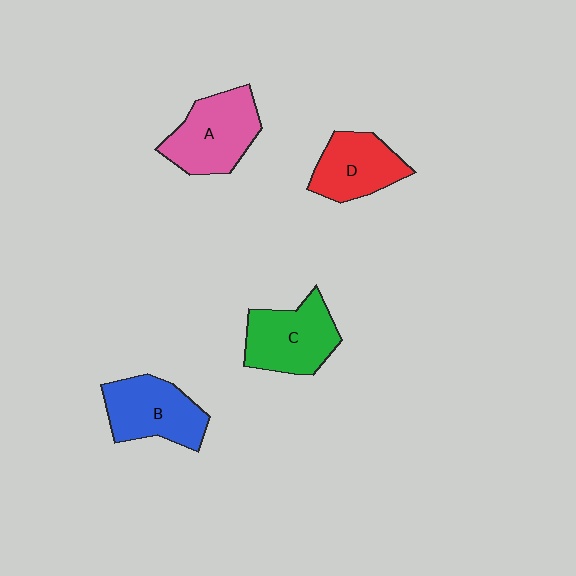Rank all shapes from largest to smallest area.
From largest to smallest: A (pink), C (green), B (blue), D (red).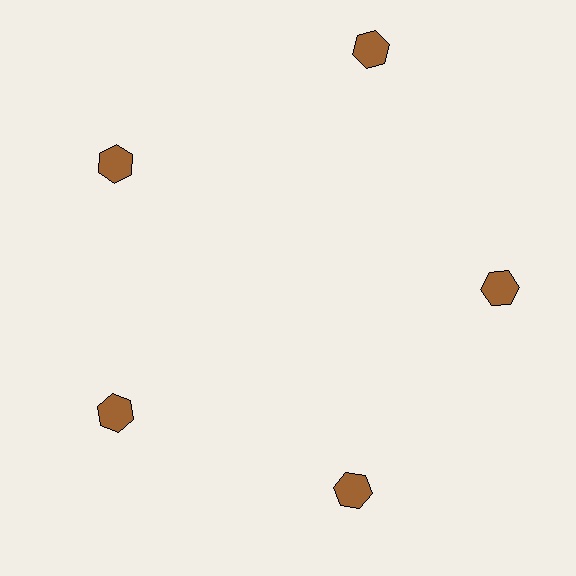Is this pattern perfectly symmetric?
No. The 5 brown hexagons are arranged in a ring, but one element near the 1 o'clock position is pushed outward from the center, breaking the 5-fold rotational symmetry.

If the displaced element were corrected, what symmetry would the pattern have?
It would have 5-fold rotational symmetry — the pattern would map onto itself every 72 degrees.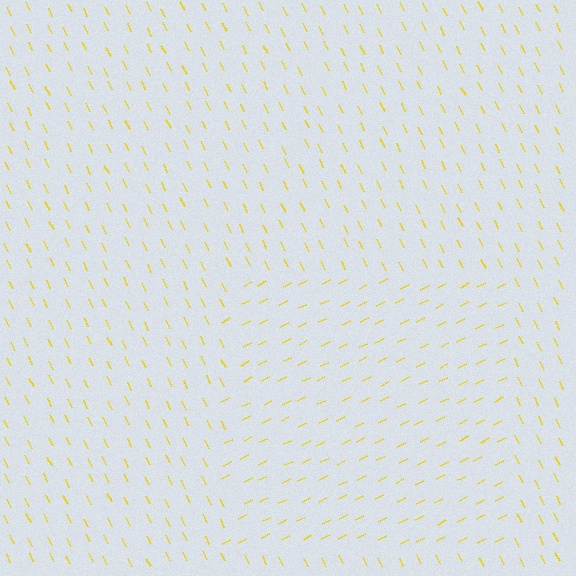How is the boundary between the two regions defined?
The boundary is defined purely by a change in line orientation (approximately 90 degrees difference). All lines are the same color and thickness.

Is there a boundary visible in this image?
Yes, there is a texture boundary formed by a change in line orientation.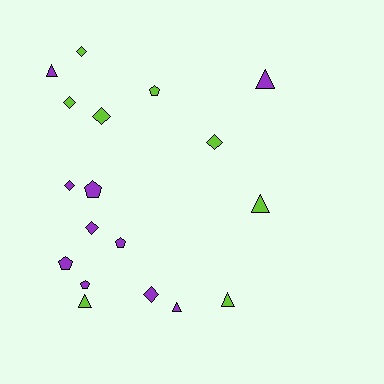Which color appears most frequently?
Purple, with 10 objects.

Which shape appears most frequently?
Diamond, with 7 objects.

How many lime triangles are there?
There are 3 lime triangles.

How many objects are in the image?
There are 18 objects.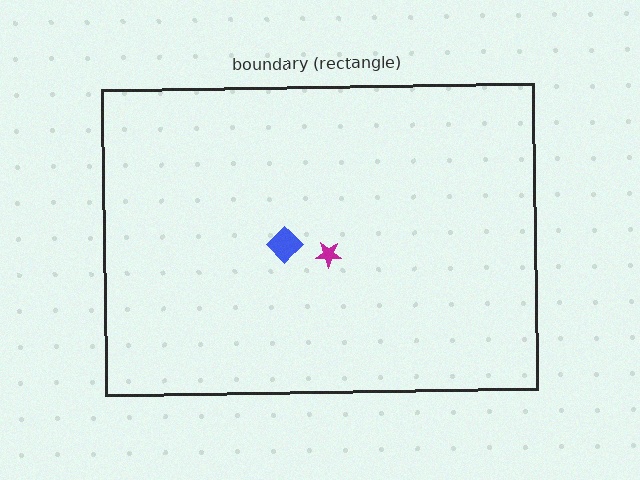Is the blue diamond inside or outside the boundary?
Inside.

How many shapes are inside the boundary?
2 inside, 0 outside.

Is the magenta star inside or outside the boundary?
Inside.